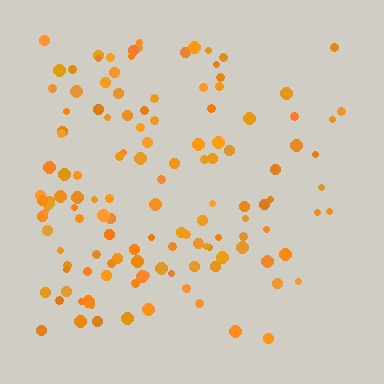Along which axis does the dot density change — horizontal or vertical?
Horizontal.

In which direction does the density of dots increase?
From right to left, with the left side densest.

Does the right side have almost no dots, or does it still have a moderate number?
Still a moderate number, just noticeably fewer than the left.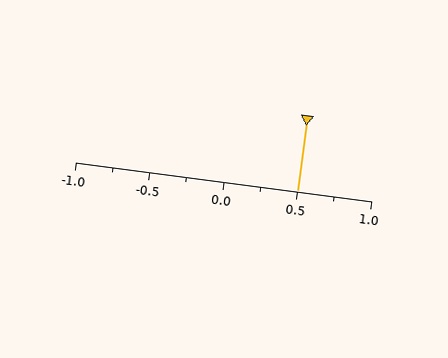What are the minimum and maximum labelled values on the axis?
The axis runs from -1.0 to 1.0.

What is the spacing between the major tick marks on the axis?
The major ticks are spaced 0.5 apart.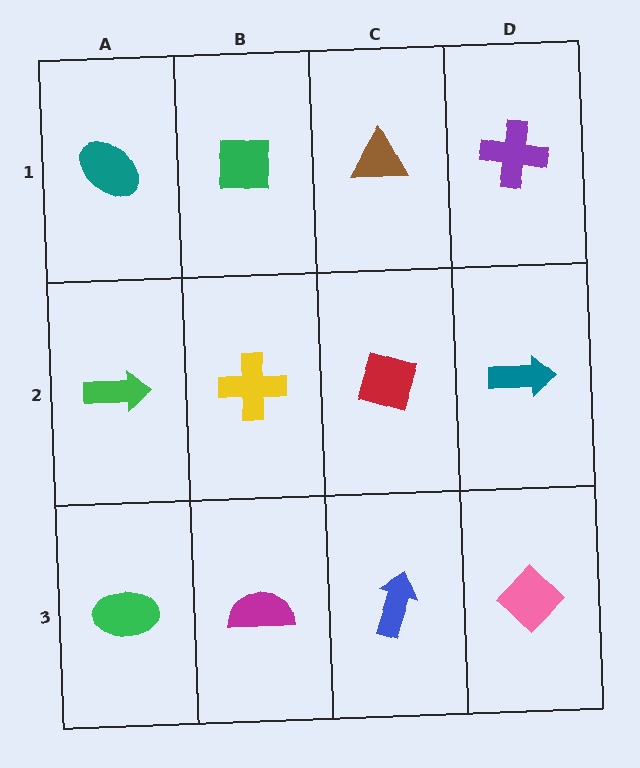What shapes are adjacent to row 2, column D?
A purple cross (row 1, column D), a pink diamond (row 3, column D), a red diamond (row 2, column C).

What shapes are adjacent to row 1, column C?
A red diamond (row 2, column C), a green square (row 1, column B), a purple cross (row 1, column D).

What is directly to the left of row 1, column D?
A brown triangle.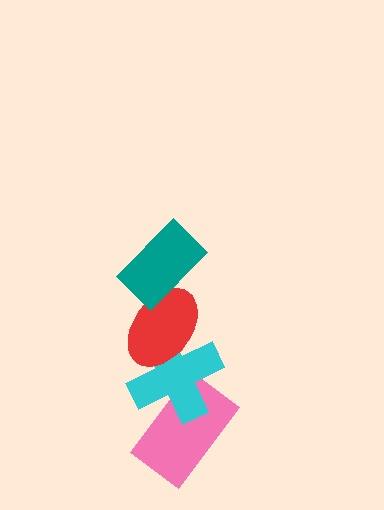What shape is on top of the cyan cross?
The red ellipse is on top of the cyan cross.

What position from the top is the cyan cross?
The cyan cross is 3rd from the top.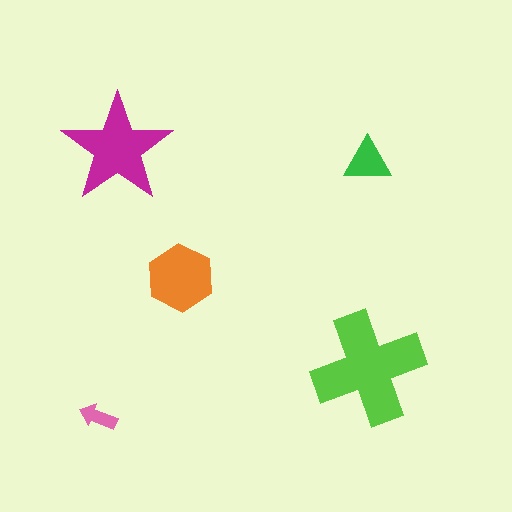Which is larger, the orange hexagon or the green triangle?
The orange hexagon.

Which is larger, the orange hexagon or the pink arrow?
The orange hexagon.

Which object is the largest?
The lime cross.